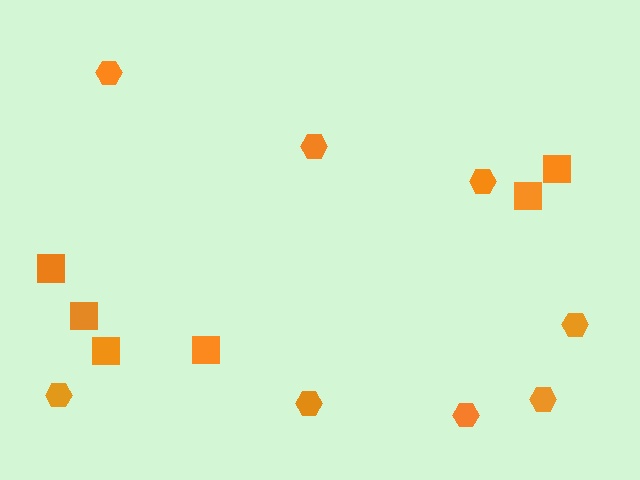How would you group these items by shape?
There are 2 groups: one group of squares (6) and one group of hexagons (8).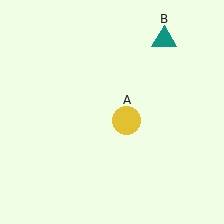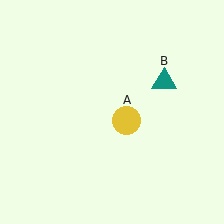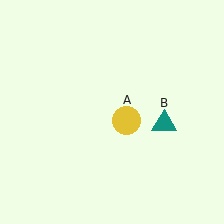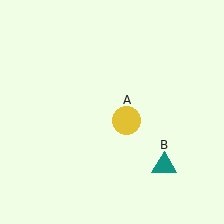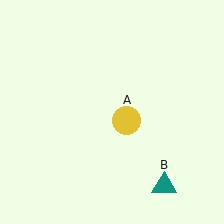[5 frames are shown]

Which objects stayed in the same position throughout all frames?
Yellow circle (object A) remained stationary.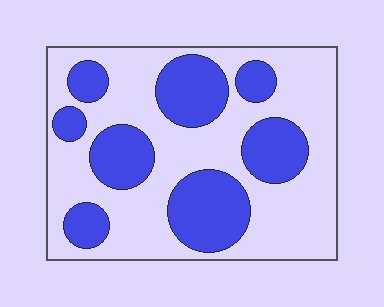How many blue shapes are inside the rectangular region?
8.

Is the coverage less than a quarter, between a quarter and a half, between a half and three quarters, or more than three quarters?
Between a quarter and a half.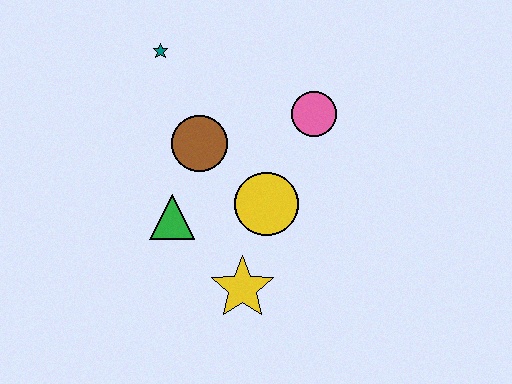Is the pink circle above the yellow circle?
Yes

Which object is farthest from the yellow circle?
The teal star is farthest from the yellow circle.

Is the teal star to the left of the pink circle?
Yes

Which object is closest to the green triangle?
The brown circle is closest to the green triangle.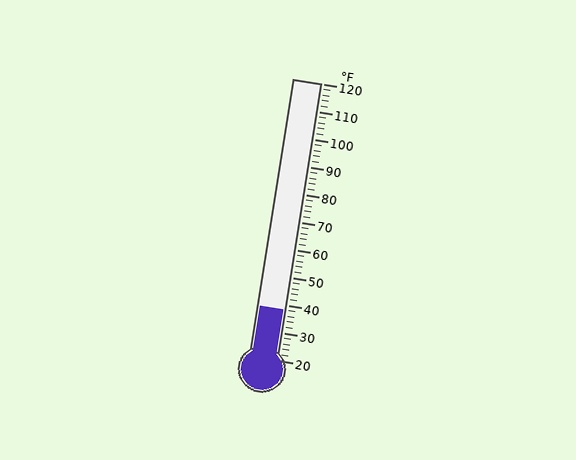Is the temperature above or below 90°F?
The temperature is below 90°F.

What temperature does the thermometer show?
The thermometer shows approximately 38°F.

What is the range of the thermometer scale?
The thermometer scale ranges from 20°F to 120°F.